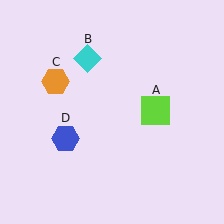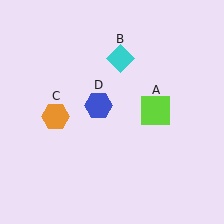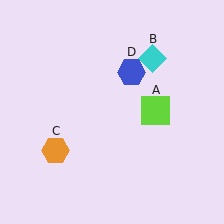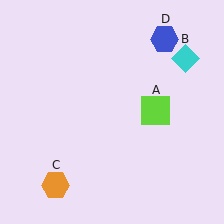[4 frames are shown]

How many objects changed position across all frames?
3 objects changed position: cyan diamond (object B), orange hexagon (object C), blue hexagon (object D).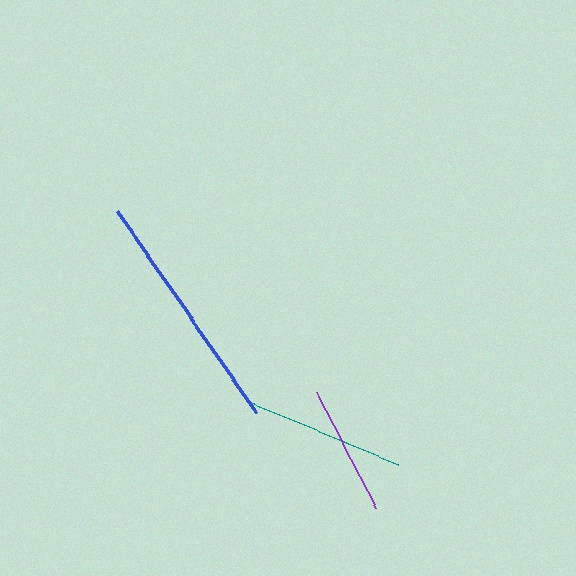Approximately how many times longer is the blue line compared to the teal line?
The blue line is approximately 1.5 times the length of the teal line.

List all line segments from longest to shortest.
From longest to shortest: blue, teal, purple.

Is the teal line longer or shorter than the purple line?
The teal line is longer than the purple line.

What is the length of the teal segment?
The teal segment is approximately 162 pixels long.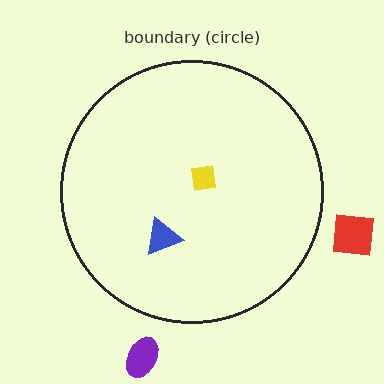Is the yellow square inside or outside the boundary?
Inside.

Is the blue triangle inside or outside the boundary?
Inside.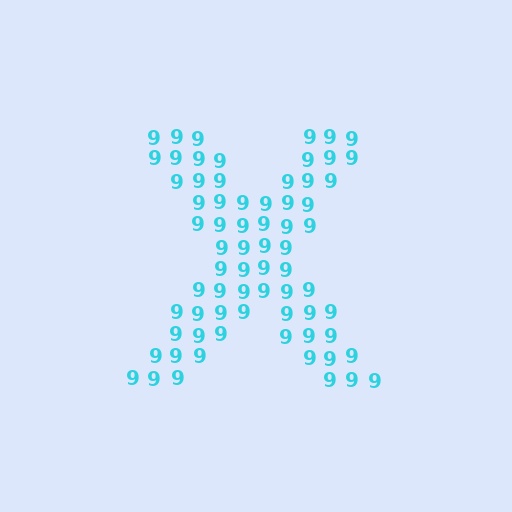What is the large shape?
The large shape is the letter X.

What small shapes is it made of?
It is made of small digit 9's.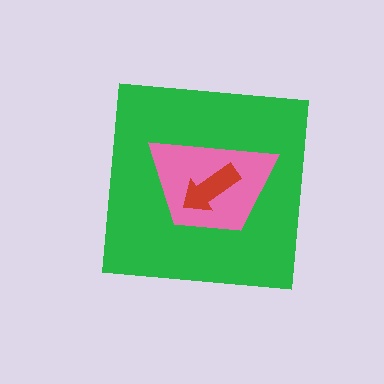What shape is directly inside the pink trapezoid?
The red arrow.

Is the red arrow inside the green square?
Yes.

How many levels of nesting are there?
3.